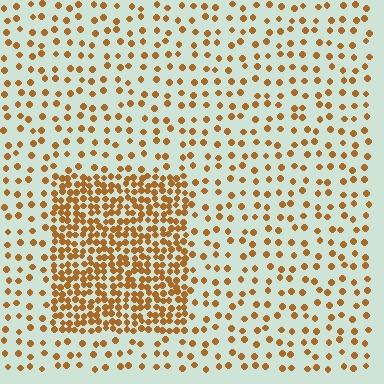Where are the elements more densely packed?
The elements are more densely packed inside the rectangle boundary.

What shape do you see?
I see a rectangle.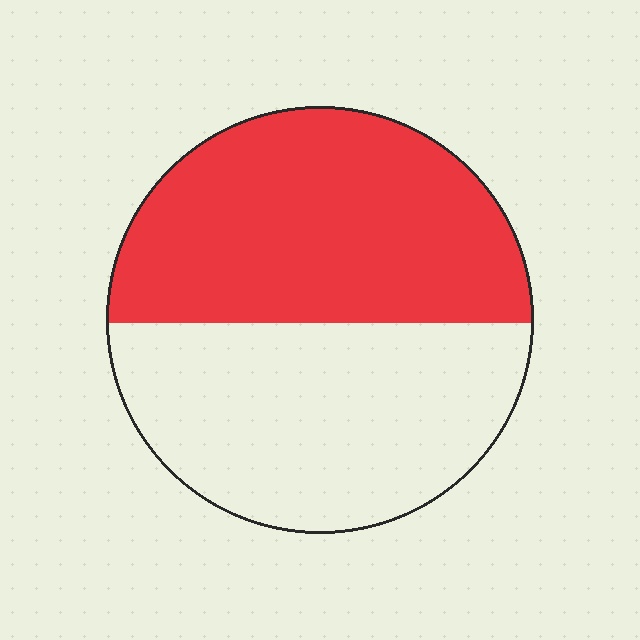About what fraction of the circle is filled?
About one half (1/2).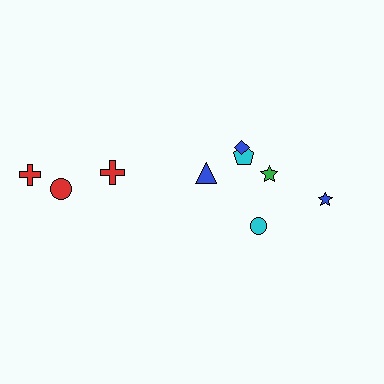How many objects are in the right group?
There are 6 objects.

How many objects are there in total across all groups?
There are 9 objects.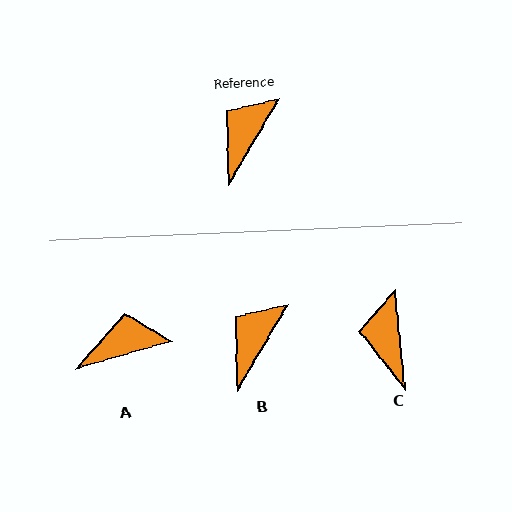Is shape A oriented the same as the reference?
No, it is off by about 43 degrees.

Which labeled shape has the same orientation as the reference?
B.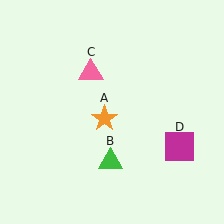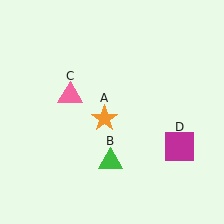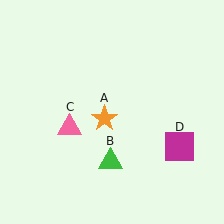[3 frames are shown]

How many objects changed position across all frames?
1 object changed position: pink triangle (object C).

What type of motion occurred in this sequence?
The pink triangle (object C) rotated counterclockwise around the center of the scene.